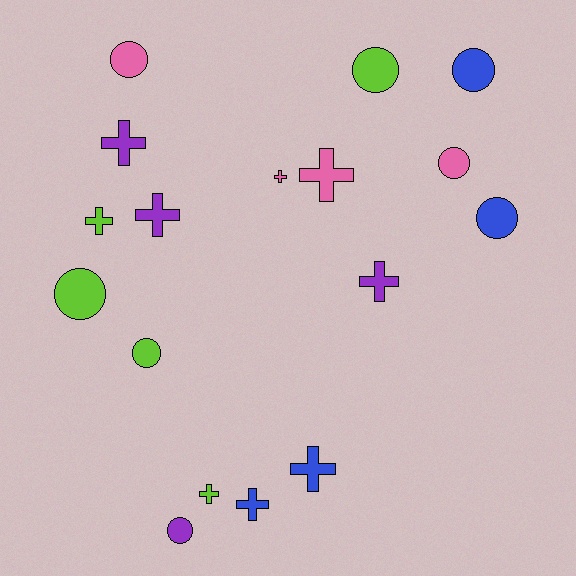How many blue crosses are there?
There are 2 blue crosses.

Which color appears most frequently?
Lime, with 5 objects.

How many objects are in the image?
There are 17 objects.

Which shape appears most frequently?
Cross, with 9 objects.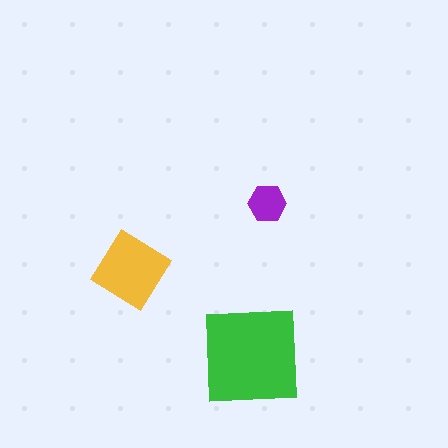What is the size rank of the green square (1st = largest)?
1st.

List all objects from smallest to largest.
The purple hexagon, the yellow diamond, the green square.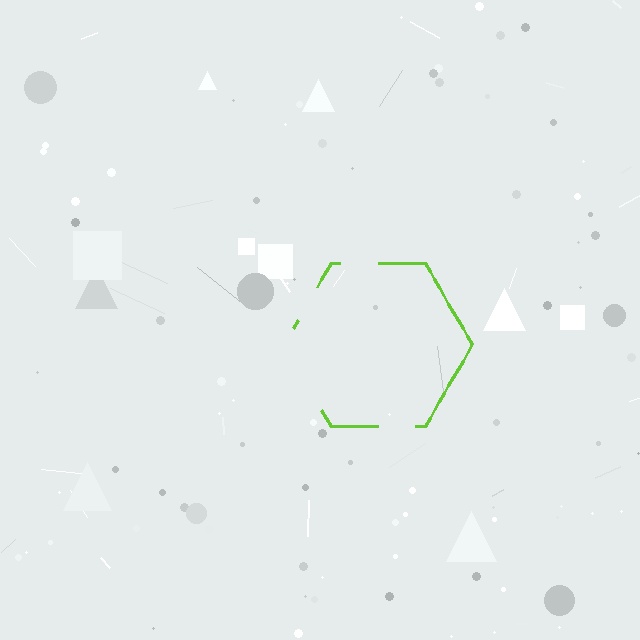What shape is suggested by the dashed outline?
The dashed outline suggests a hexagon.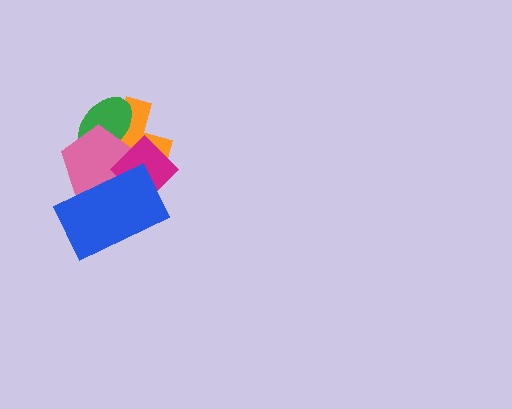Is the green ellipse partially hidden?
Yes, it is partially covered by another shape.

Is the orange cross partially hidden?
Yes, it is partially covered by another shape.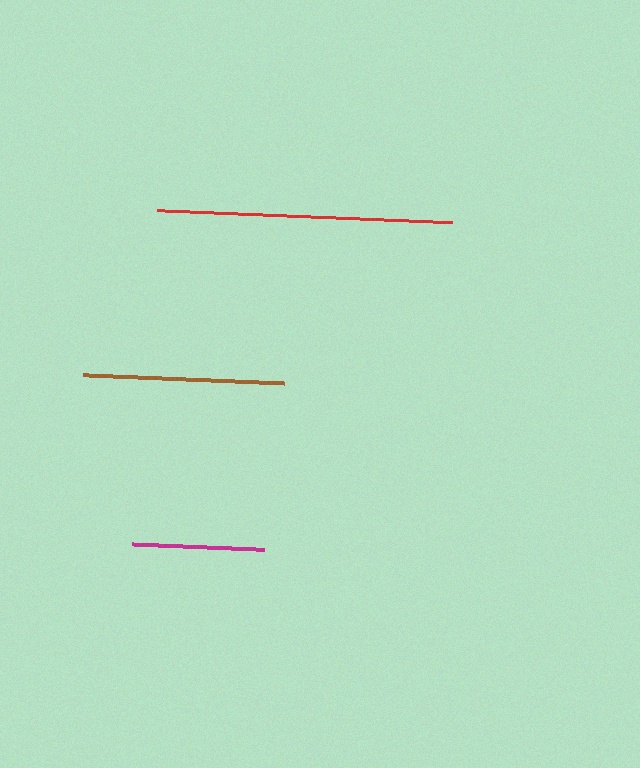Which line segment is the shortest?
The magenta line is the shortest at approximately 133 pixels.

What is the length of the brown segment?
The brown segment is approximately 200 pixels long.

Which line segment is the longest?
The red line is the longest at approximately 295 pixels.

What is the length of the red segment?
The red segment is approximately 295 pixels long.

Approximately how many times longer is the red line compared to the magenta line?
The red line is approximately 2.2 times the length of the magenta line.